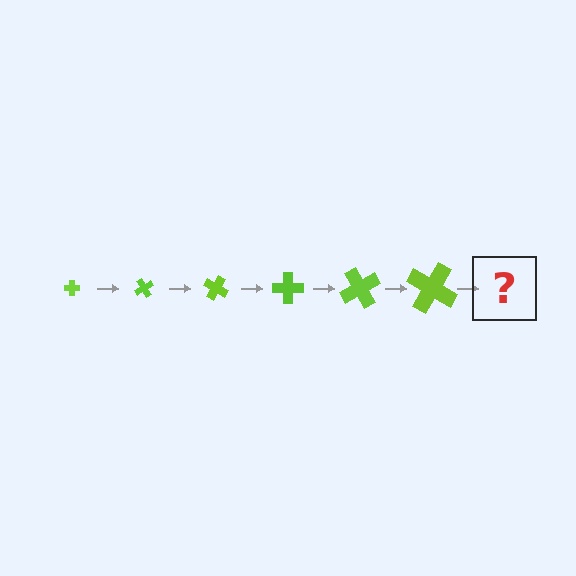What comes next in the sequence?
The next element should be a cross, larger than the previous one and rotated 360 degrees from the start.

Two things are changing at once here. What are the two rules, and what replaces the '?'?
The two rules are that the cross grows larger each step and it rotates 60 degrees each step. The '?' should be a cross, larger than the previous one and rotated 360 degrees from the start.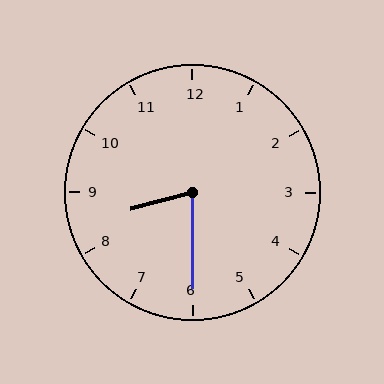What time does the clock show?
8:30.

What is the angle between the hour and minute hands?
Approximately 75 degrees.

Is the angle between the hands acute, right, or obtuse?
It is acute.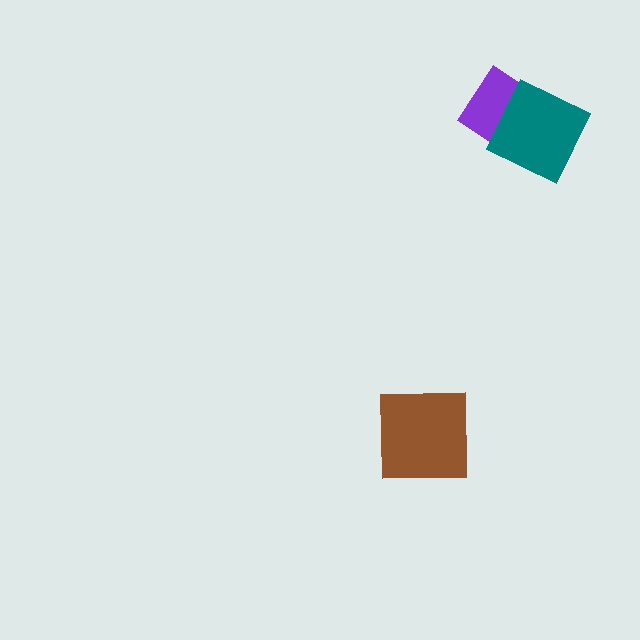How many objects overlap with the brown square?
0 objects overlap with the brown square.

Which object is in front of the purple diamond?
The teal square is in front of the purple diamond.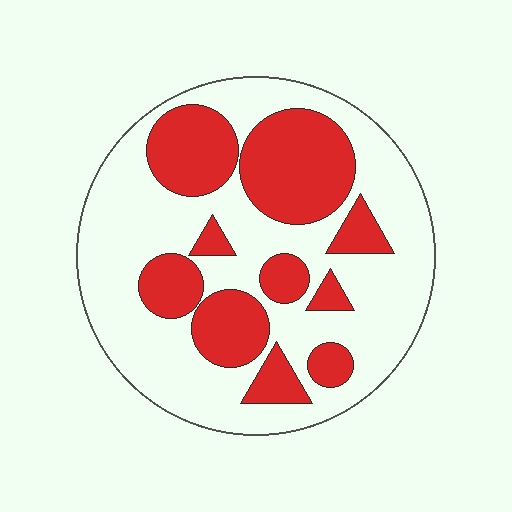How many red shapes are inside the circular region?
10.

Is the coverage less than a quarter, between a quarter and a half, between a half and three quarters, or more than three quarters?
Between a quarter and a half.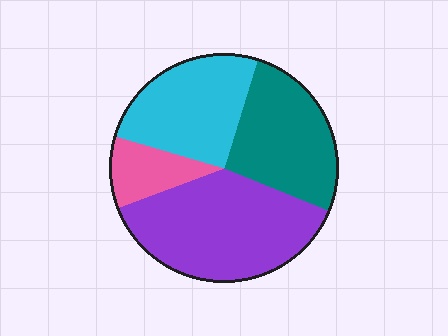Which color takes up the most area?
Purple, at roughly 40%.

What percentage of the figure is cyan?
Cyan covers around 25% of the figure.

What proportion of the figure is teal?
Teal takes up about one quarter (1/4) of the figure.